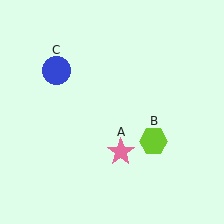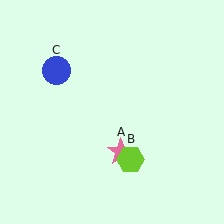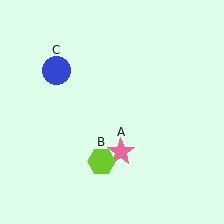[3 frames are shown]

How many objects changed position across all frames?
1 object changed position: lime hexagon (object B).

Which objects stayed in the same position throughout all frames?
Pink star (object A) and blue circle (object C) remained stationary.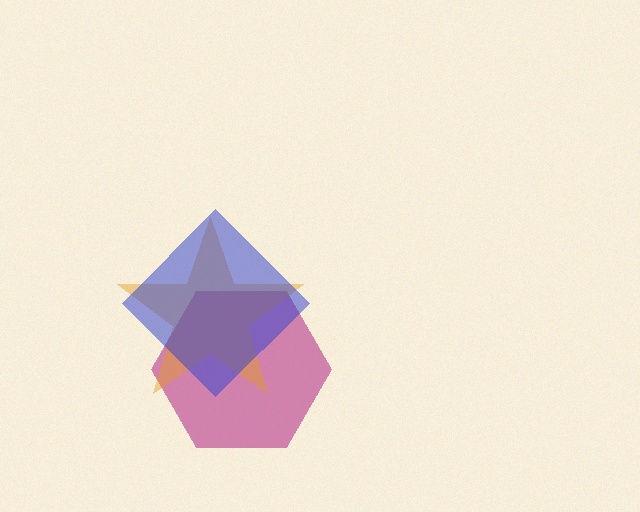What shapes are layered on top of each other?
The layered shapes are: a magenta hexagon, an orange star, a blue diamond.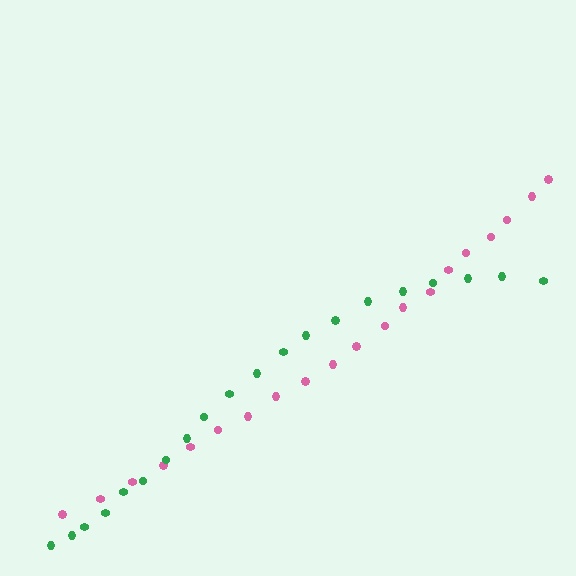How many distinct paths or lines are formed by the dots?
There are 2 distinct paths.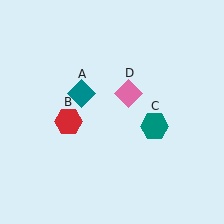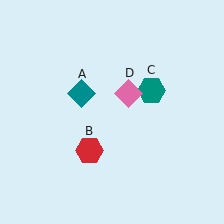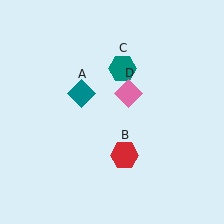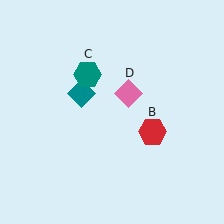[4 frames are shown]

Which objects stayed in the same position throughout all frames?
Teal diamond (object A) and pink diamond (object D) remained stationary.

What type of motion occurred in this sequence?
The red hexagon (object B), teal hexagon (object C) rotated counterclockwise around the center of the scene.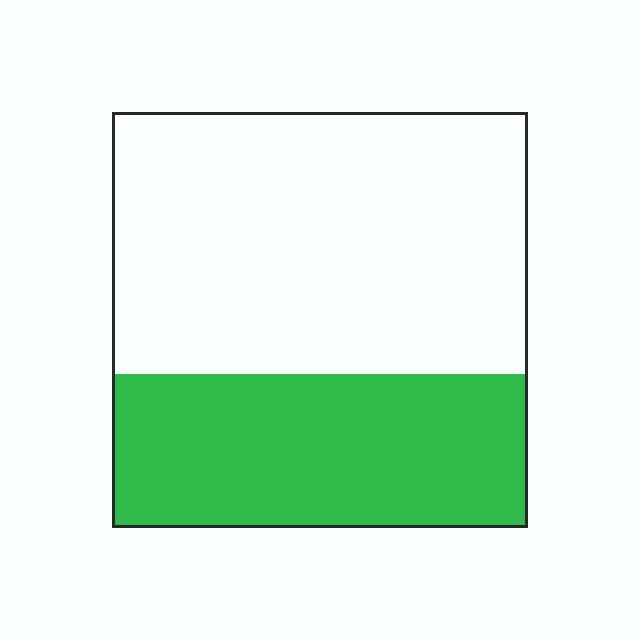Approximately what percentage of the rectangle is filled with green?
Approximately 35%.